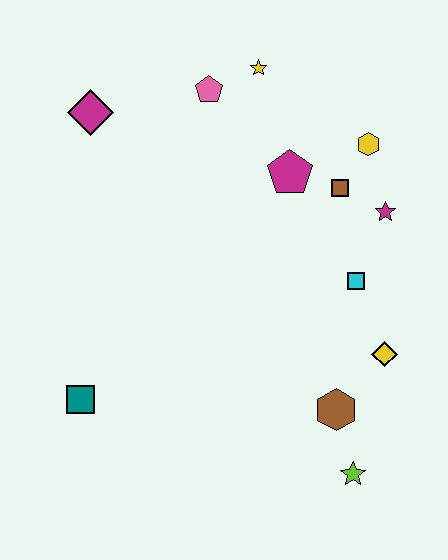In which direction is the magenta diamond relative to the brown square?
The magenta diamond is to the left of the brown square.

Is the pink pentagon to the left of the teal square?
No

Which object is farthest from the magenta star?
The teal square is farthest from the magenta star.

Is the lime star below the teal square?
Yes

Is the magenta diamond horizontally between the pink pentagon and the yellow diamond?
No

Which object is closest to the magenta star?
The brown square is closest to the magenta star.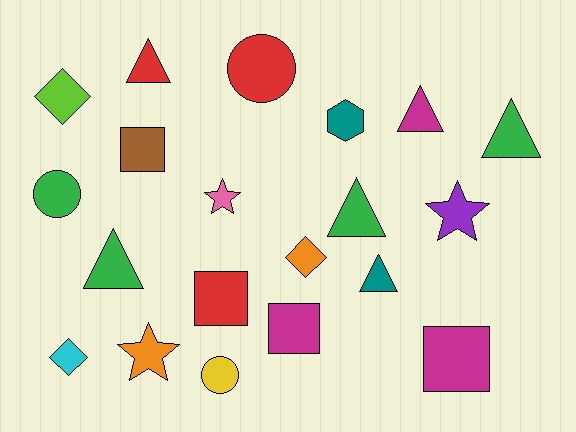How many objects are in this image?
There are 20 objects.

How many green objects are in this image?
There are 4 green objects.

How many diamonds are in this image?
There are 3 diamonds.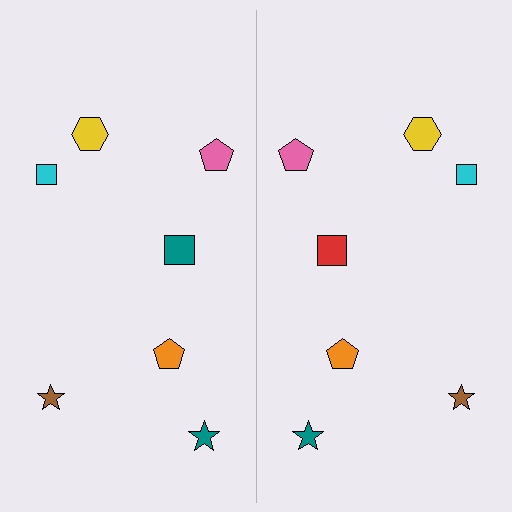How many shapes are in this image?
There are 14 shapes in this image.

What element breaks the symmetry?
The red square on the right side breaks the symmetry — its mirror counterpart is teal.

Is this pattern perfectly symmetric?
No, the pattern is not perfectly symmetric. The red square on the right side breaks the symmetry — its mirror counterpart is teal.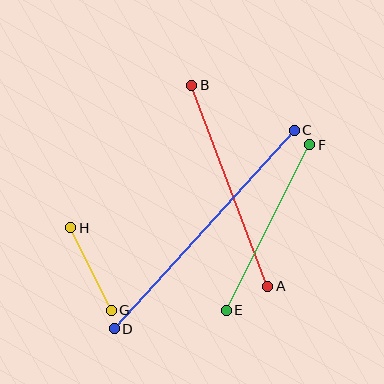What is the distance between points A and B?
The distance is approximately 215 pixels.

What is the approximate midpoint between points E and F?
The midpoint is at approximately (268, 228) pixels.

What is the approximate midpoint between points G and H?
The midpoint is at approximately (91, 269) pixels.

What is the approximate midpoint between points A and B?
The midpoint is at approximately (230, 186) pixels.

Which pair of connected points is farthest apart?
Points C and D are farthest apart.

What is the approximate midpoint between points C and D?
The midpoint is at approximately (204, 230) pixels.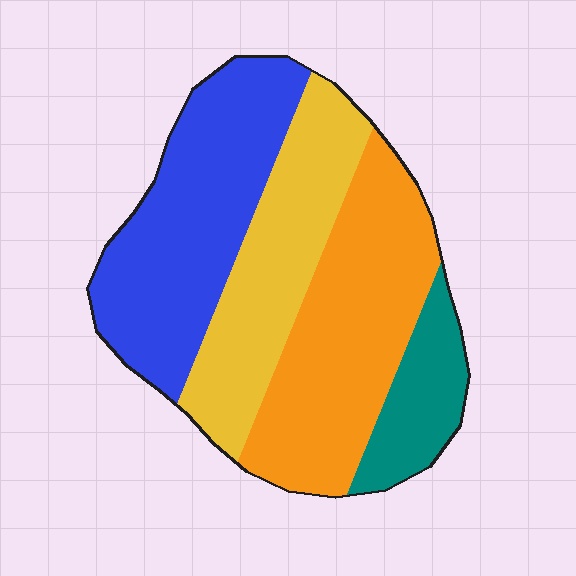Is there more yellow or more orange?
Orange.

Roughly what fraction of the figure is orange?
Orange takes up about one third (1/3) of the figure.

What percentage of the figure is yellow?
Yellow covers 25% of the figure.